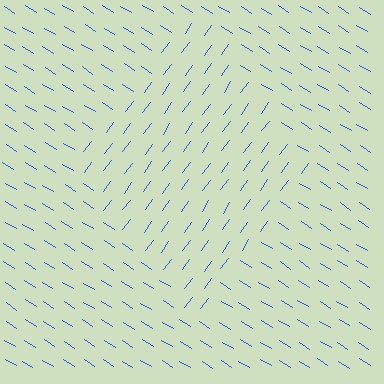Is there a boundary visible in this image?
Yes, there is a texture boundary formed by a change in line orientation.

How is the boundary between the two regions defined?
The boundary is defined purely by a change in line orientation (approximately 87 degrees difference). All lines are the same color and thickness.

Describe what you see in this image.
The image is filled with small blue line segments. A diamond region in the image has lines oriented differently from the surrounding lines, creating a visible texture boundary.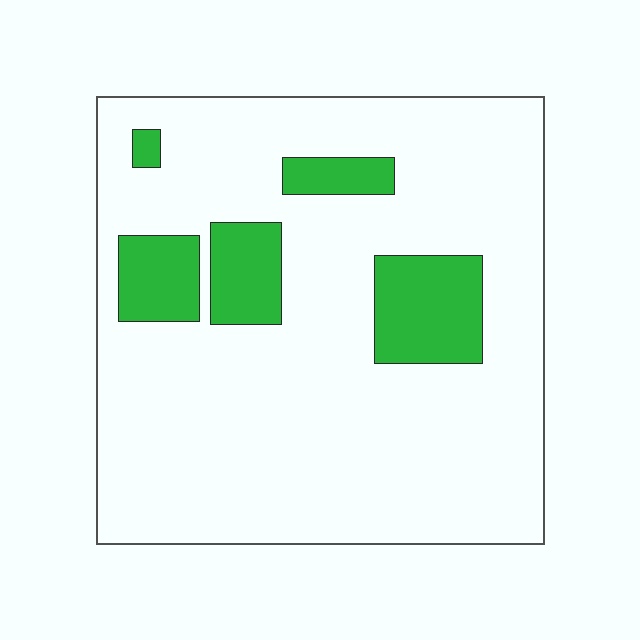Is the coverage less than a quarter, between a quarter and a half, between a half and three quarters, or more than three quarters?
Less than a quarter.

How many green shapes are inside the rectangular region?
5.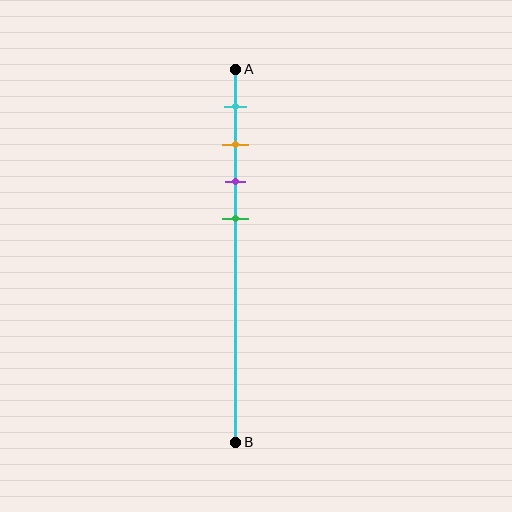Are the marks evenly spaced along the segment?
Yes, the marks are approximately evenly spaced.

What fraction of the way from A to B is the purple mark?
The purple mark is approximately 30% (0.3) of the way from A to B.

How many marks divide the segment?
There are 4 marks dividing the segment.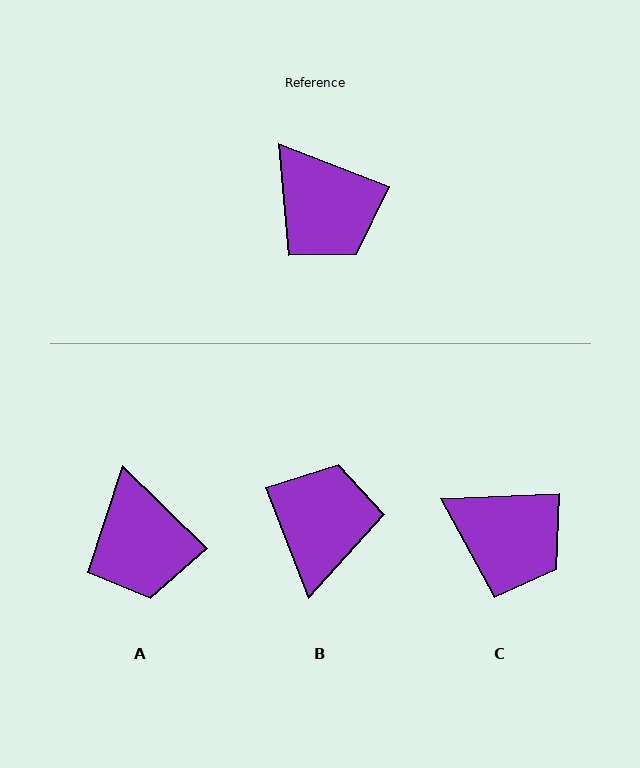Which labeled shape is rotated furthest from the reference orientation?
B, about 133 degrees away.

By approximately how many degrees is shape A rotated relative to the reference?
Approximately 23 degrees clockwise.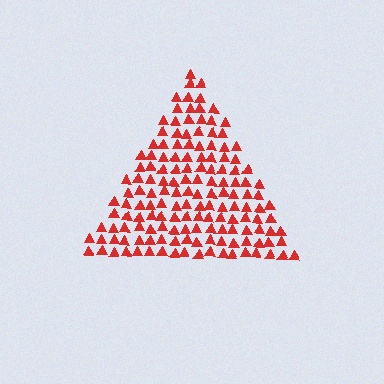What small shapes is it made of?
It is made of small triangles.